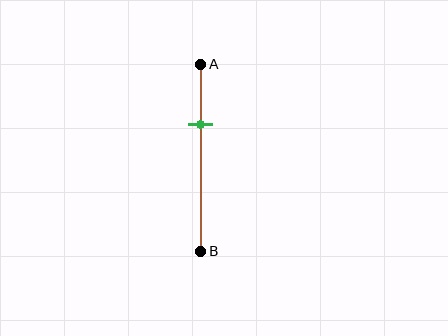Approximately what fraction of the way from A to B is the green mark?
The green mark is approximately 30% of the way from A to B.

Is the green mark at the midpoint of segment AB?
No, the mark is at about 30% from A, not at the 50% midpoint.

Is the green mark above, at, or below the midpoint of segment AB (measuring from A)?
The green mark is above the midpoint of segment AB.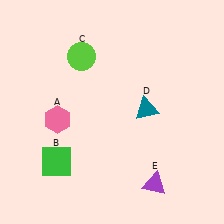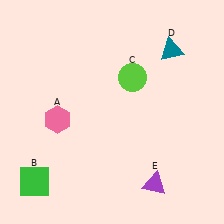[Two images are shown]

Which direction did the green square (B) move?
The green square (B) moved left.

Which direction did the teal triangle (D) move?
The teal triangle (D) moved up.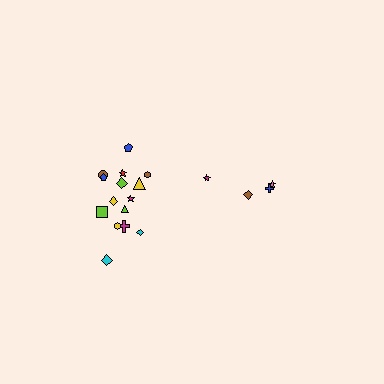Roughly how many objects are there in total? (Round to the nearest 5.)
Roughly 20 objects in total.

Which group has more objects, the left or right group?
The left group.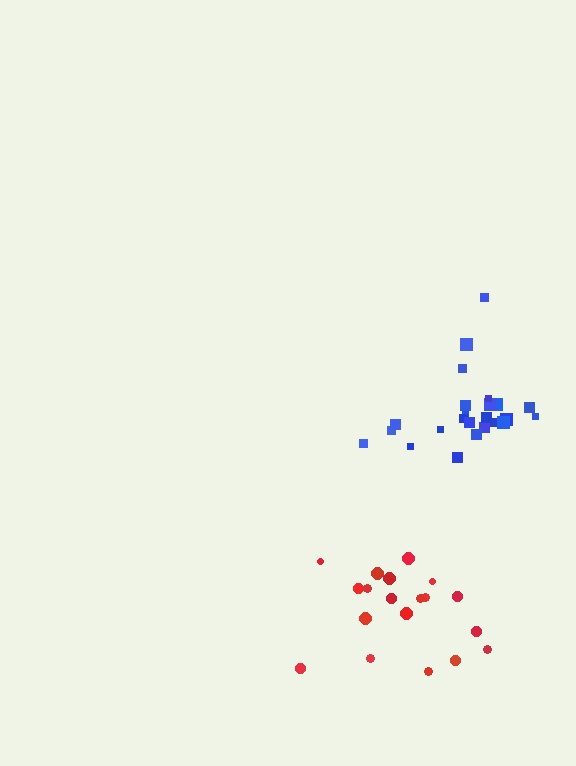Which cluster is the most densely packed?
Blue.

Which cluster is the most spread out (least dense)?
Red.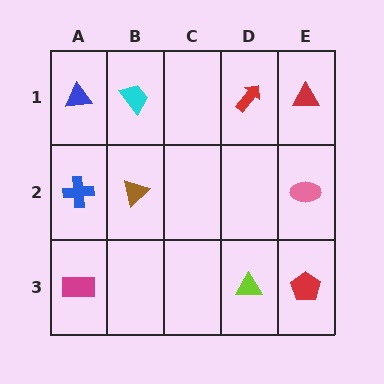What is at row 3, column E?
A red pentagon.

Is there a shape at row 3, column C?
No, that cell is empty.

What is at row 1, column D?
A red arrow.